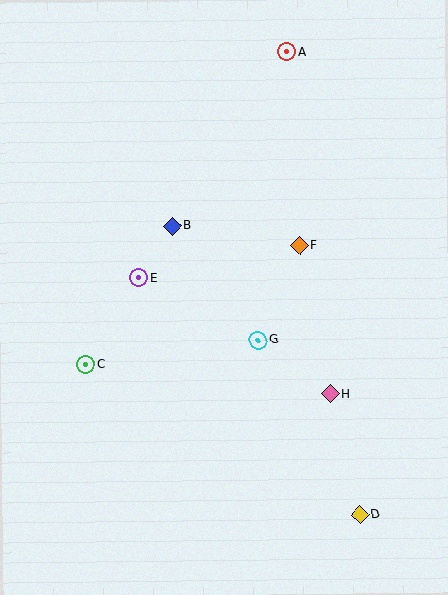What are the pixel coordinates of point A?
Point A is at (287, 52).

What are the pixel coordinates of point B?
Point B is at (172, 226).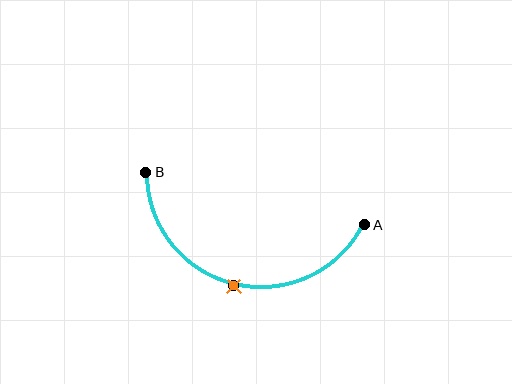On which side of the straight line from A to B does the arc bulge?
The arc bulges below the straight line connecting A and B.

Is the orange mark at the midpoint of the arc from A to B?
Yes. The orange mark lies on the arc at equal arc-length from both A and B — it is the arc midpoint.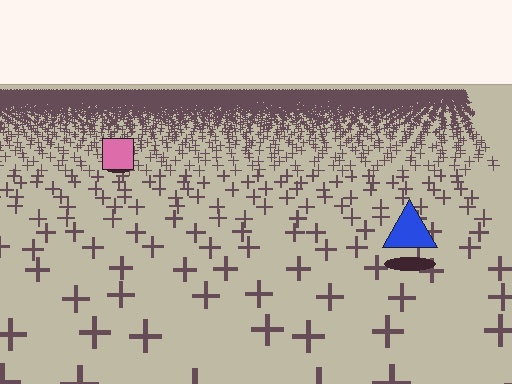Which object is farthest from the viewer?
The pink square is farthest from the viewer. It appears smaller and the ground texture around it is denser.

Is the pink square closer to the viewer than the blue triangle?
No. The blue triangle is closer — you can tell from the texture gradient: the ground texture is coarser near it.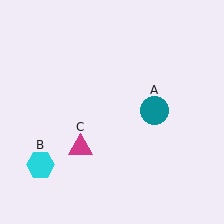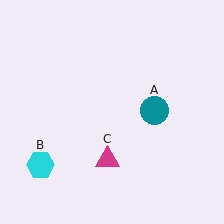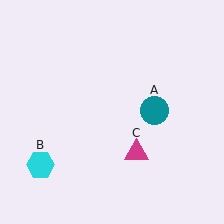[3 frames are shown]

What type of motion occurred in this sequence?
The magenta triangle (object C) rotated counterclockwise around the center of the scene.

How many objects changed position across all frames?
1 object changed position: magenta triangle (object C).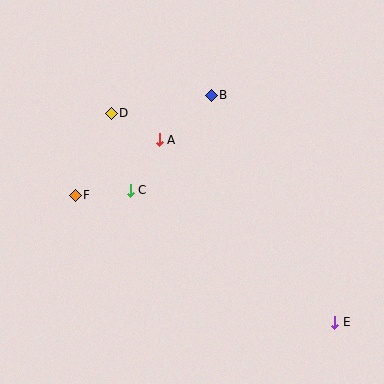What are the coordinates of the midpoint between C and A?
The midpoint between C and A is at (145, 165).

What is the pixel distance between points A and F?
The distance between A and F is 101 pixels.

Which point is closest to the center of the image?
Point A at (159, 140) is closest to the center.